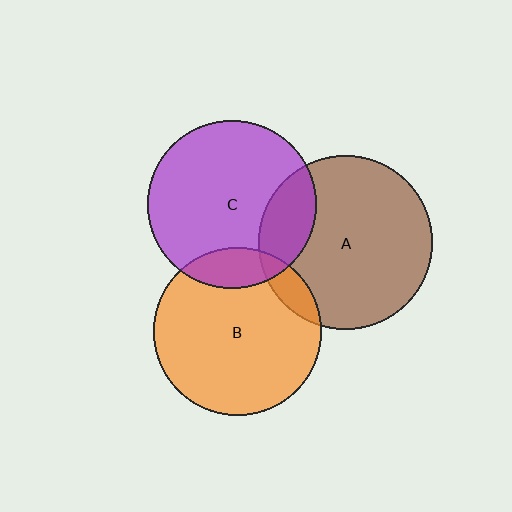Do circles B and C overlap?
Yes.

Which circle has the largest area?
Circle A (brown).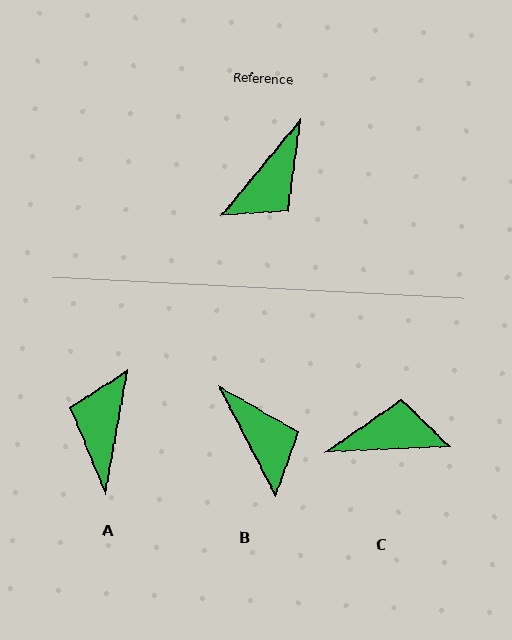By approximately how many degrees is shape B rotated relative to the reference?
Approximately 67 degrees counter-clockwise.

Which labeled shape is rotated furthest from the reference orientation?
A, about 150 degrees away.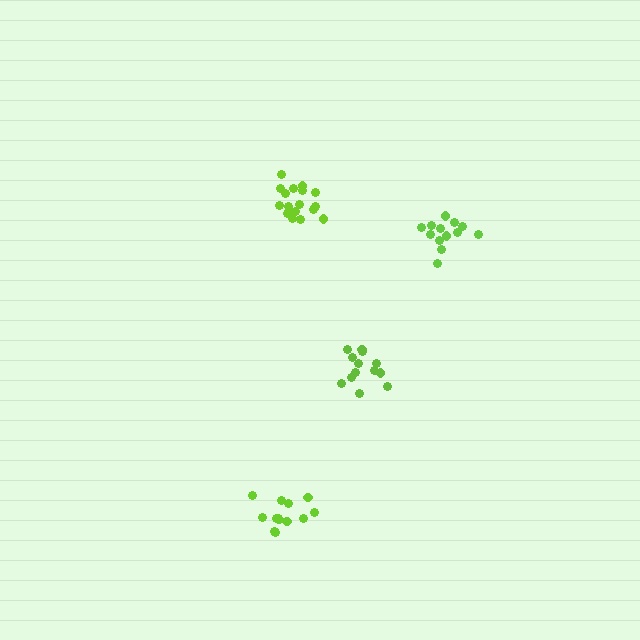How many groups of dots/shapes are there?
There are 4 groups.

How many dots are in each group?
Group 1: 13 dots, Group 2: 17 dots, Group 3: 13 dots, Group 4: 13 dots (56 total).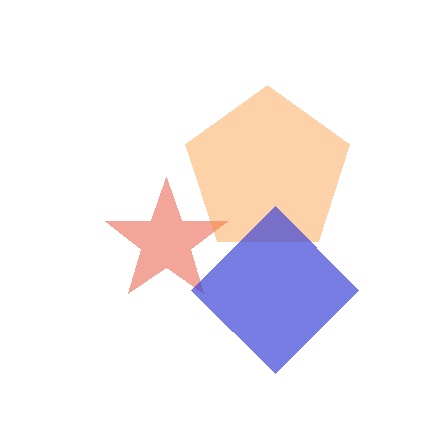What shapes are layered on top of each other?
The layered shapes are: a red star, an orange pentagon, a blue diamond.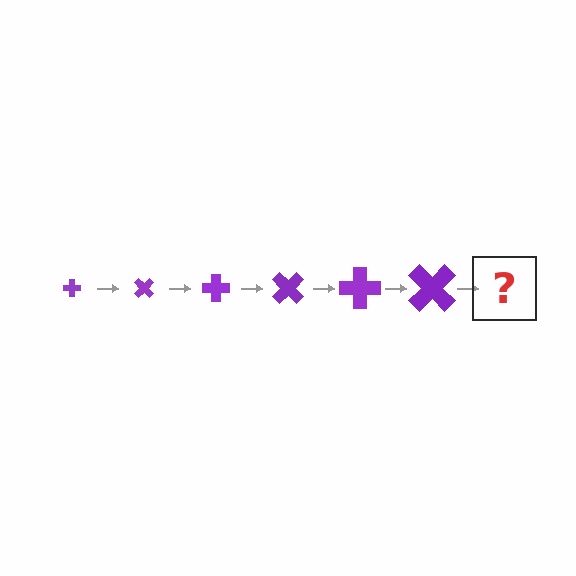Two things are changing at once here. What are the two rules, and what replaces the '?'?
The two rules are that the cross grows larger each step and it rotates 45 degrees each step. The '?' should be a cross, larger than the previous one and rotated 270 degrees from the start.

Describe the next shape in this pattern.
It should be a cross, larger than the previous one and rotated 270 degrees from the start.